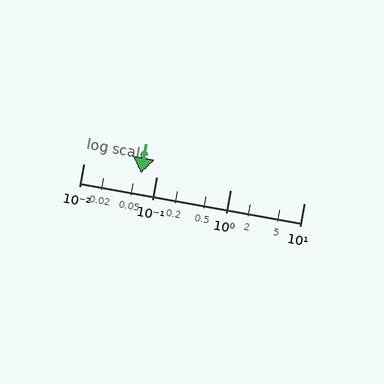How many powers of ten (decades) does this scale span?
The scale spans 3 decades, from 0.01 to 10.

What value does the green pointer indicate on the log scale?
The pointer indicates approximately 0.06.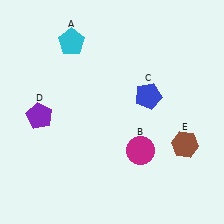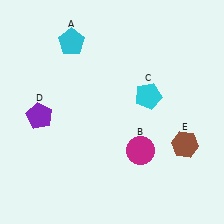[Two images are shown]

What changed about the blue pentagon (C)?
In Image 1, C is blue. In Image 2, it changed to cyan.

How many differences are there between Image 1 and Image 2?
There is 1 difference between the two images.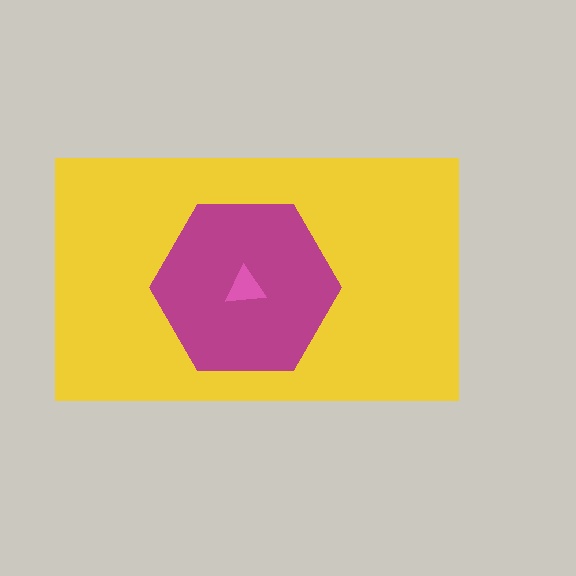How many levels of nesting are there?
3.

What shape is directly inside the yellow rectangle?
The magenta hexagon.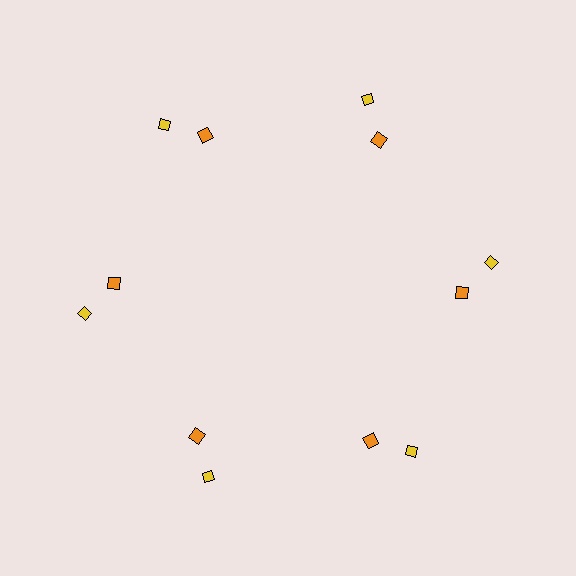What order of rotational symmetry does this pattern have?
This pattern has 6-fold rotational symmetry.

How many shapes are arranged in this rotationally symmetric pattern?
There are 12 shapes, arranged in 6 groups of 2.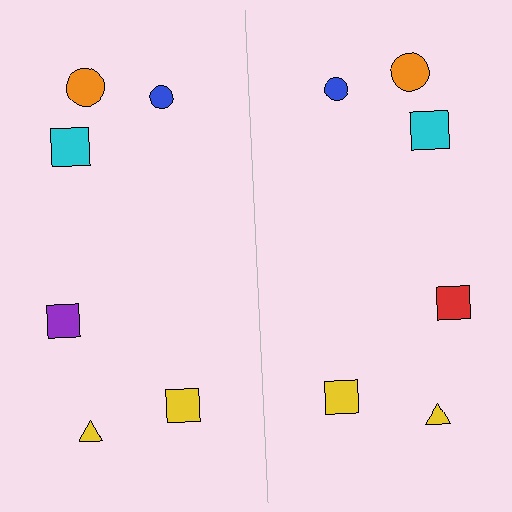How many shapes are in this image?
There are 12 shapes in this image.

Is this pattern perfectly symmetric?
No, the pattern is not perfectly symmetric. The red square on the right side breaks the symmetry — its mirror counterpart is purple.